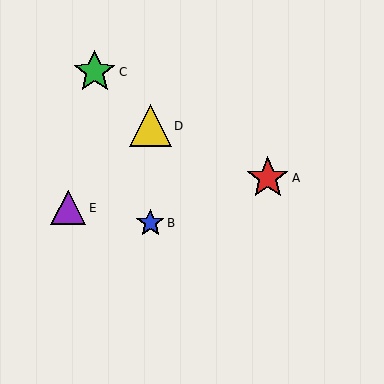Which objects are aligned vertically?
Objects B, D are aligned vertically.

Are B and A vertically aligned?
No, B is at x≈150 and A is at x≈268.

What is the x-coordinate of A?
Object A is at x≈268.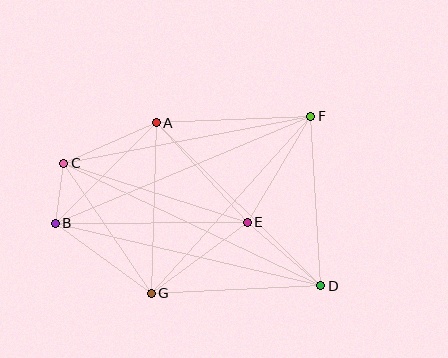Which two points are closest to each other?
Points B and C are closest to each other.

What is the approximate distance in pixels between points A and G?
The distance between A and G is approximately 171 pixels.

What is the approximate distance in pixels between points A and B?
The distance between A and B is approximately 142 pixels.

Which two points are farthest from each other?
Points C and D are farthest from each other.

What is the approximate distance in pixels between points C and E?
The distance between C and E is approximately 193 pixels.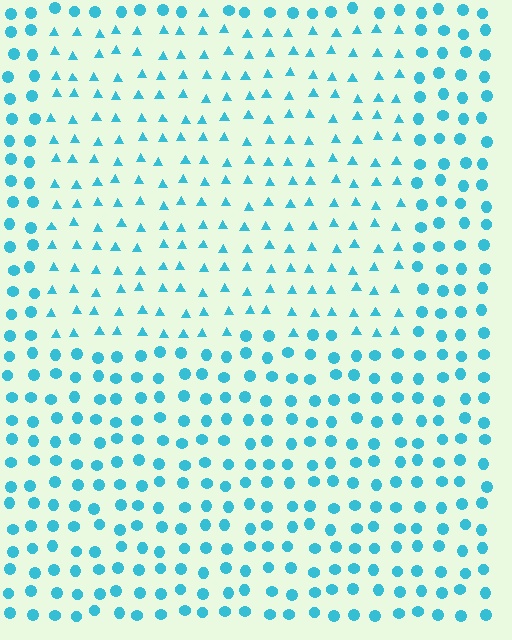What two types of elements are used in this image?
The image uses triangles inside the rectangle region and circles outside it.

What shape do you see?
I see a rectangle.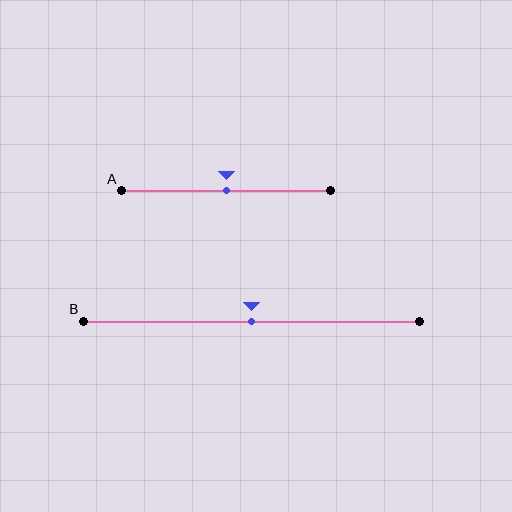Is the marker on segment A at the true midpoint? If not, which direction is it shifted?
Yes, the marker on segment A is at the true midpoint.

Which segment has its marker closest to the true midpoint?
Segment A has its marker closest to the true midpoint.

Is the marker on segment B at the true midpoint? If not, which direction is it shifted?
Yes, the marker on segment B is at the true midpoint.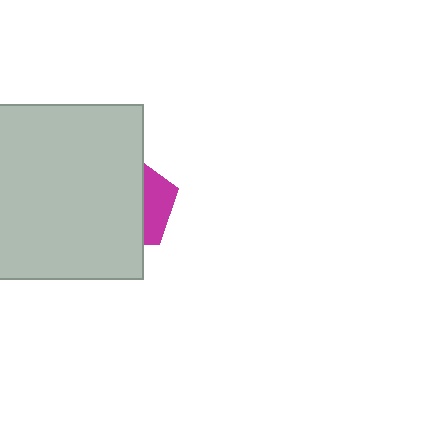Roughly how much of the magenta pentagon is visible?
A small part of it is visible (roughly 31%).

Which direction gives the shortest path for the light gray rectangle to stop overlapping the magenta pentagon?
Moving left gives the shortest separation.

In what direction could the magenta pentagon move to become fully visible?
The magenta pentagon could move right. That would shift it out from behind the light gray rectangle entirely.